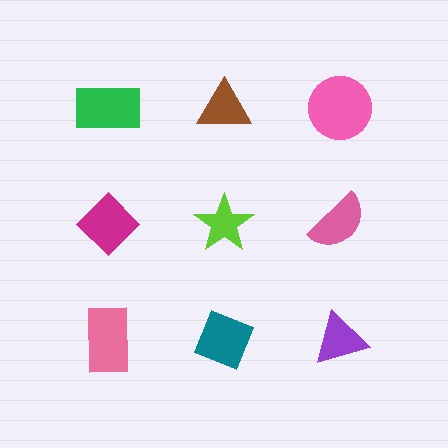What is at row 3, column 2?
A teal diamond.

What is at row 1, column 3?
A pink circle.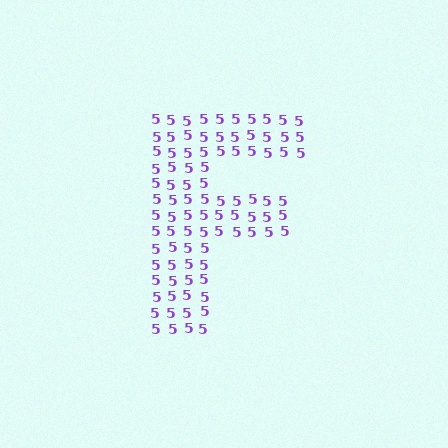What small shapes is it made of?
It is made of small digit 5's.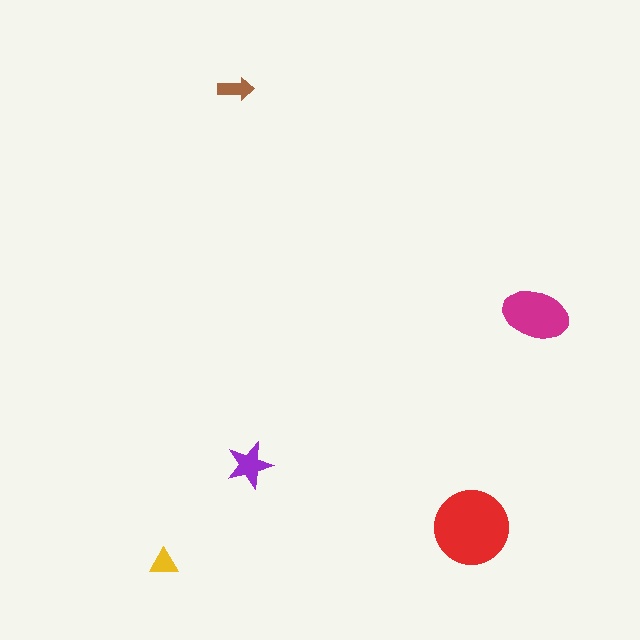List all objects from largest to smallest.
The red circle, the magenta ellipse, the purple star, the brown arrow, the yellow triangle.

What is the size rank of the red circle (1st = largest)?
1st.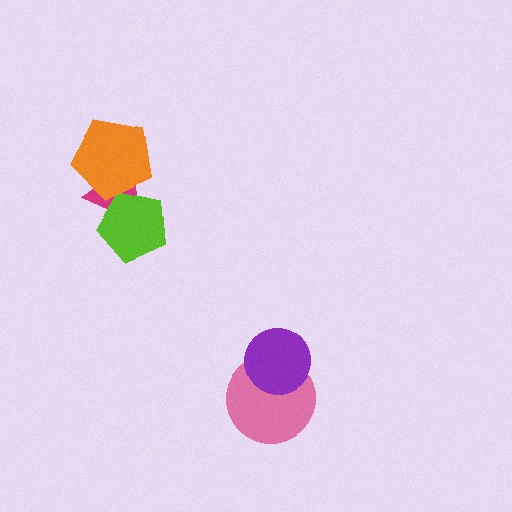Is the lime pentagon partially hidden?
Yes, it is partially covered by another shape.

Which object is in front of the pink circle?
The purple circle is in front of the pink circle.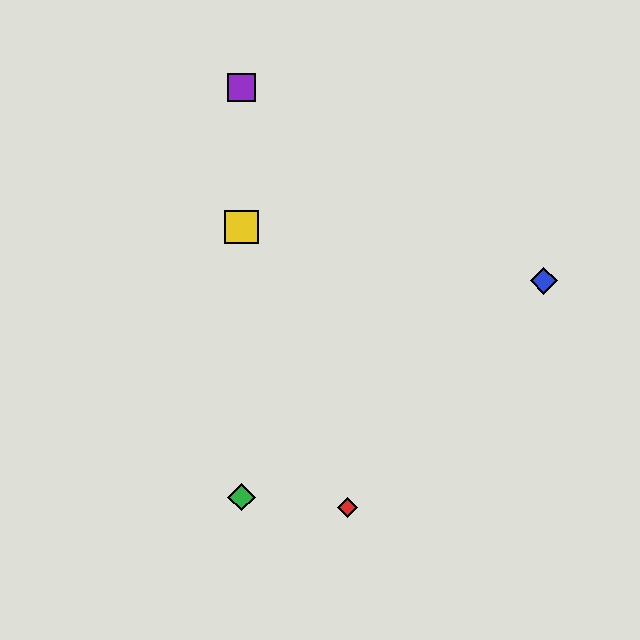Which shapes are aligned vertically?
The green diamond, the yellow square, the purple square are aligned vertically.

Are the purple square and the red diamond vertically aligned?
No, the purple square is at x≈241 and the red diamond is at x≈347.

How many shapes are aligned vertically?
3 shapes (the green diamond, the yellow square, the purple square) are aligned vertically.